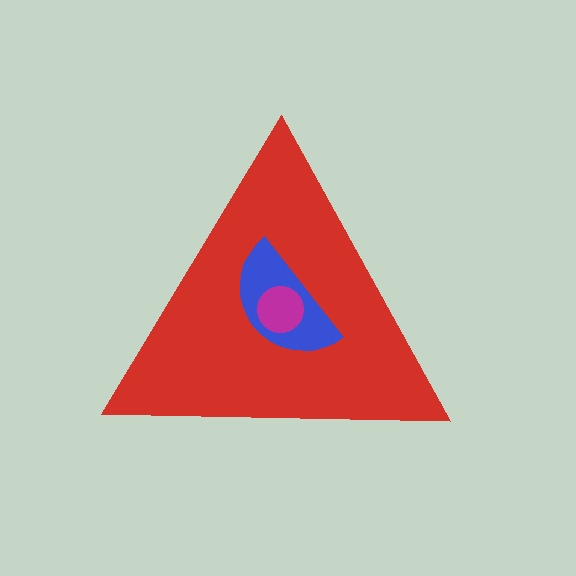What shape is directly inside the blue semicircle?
The magenta circle.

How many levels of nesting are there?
3.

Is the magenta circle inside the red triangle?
Yes.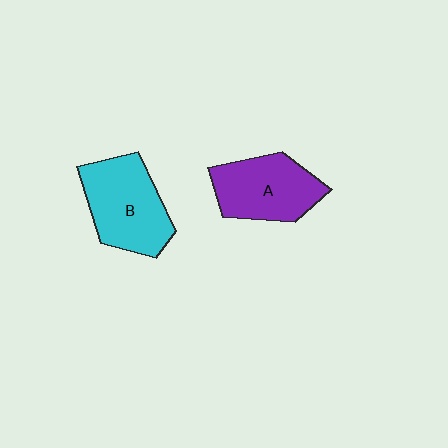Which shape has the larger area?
Shape B (cyan).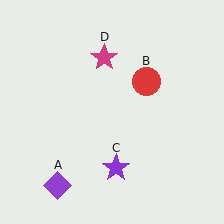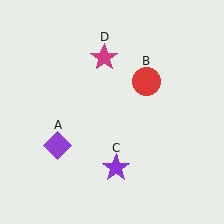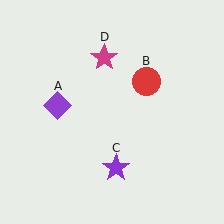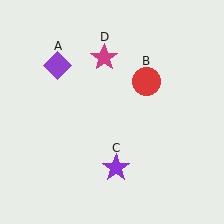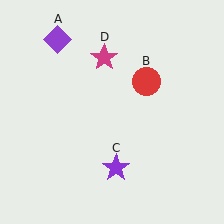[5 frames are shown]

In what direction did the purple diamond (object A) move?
The purple diamond (object A) moved up.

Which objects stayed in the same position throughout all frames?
Red circle (object B) and purple star (object C) and magenta star (object D) remained stationary.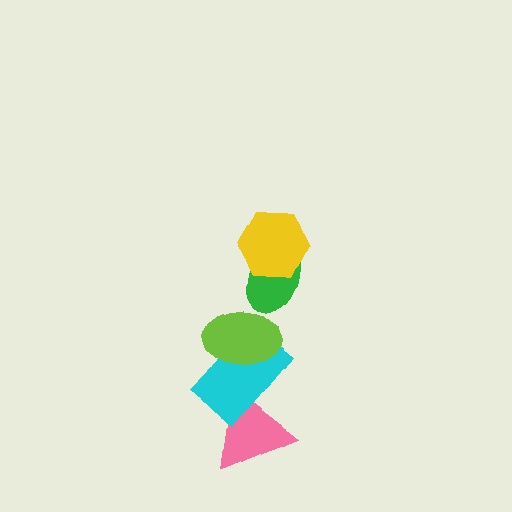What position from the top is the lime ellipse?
The lime ellipse is 3rd from the top.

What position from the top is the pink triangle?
The pink triangle is 5th from the top.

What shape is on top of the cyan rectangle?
The lime ellipse is on top of the cyan rectangle.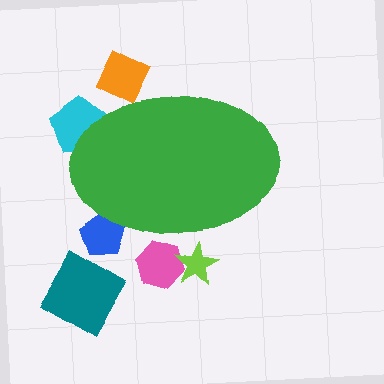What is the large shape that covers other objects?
A green ellipse.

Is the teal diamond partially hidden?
No, the teal diamond is fully visible.